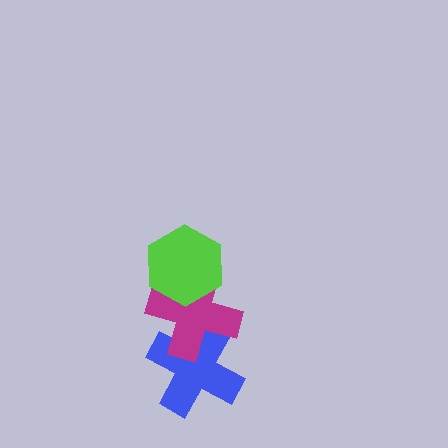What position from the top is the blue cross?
The blue cross is 3rd from the top.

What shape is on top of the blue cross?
The magenta cross is on top of the blue cross.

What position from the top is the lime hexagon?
The lime hexagon is 1st from the top.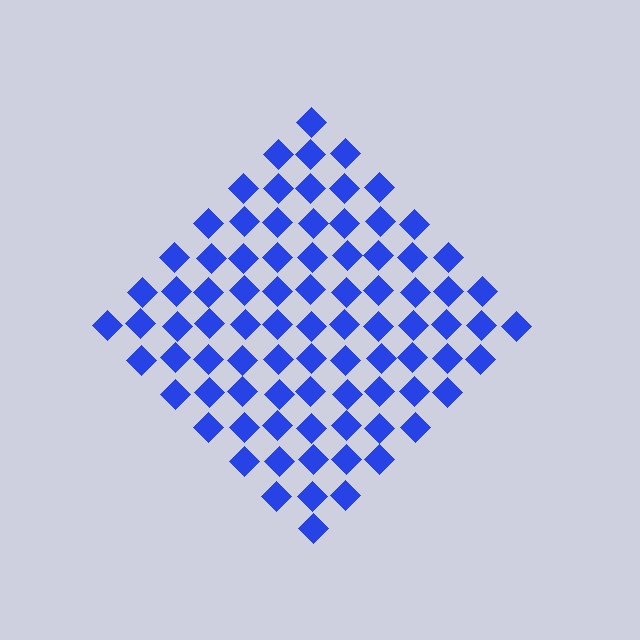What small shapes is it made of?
It is made of small diamonds.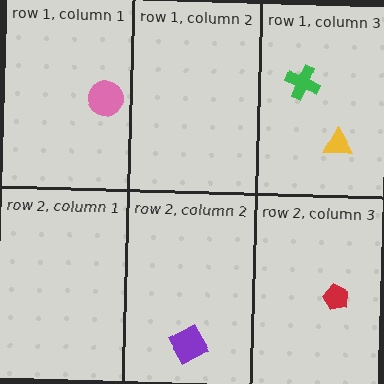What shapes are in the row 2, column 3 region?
The red pentagon.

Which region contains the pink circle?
The row 1, column 1 region.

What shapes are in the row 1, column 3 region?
The yellow triangle, the green cross.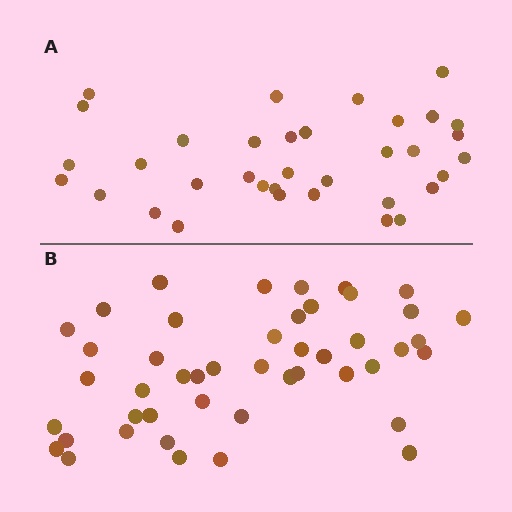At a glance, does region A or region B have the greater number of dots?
Region B (the bottom region) has more dots.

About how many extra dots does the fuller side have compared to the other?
Region B has roughly 12 or so more dots than region A.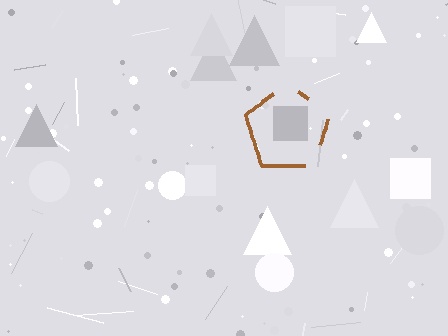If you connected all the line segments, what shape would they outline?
They would outline a pentagon.